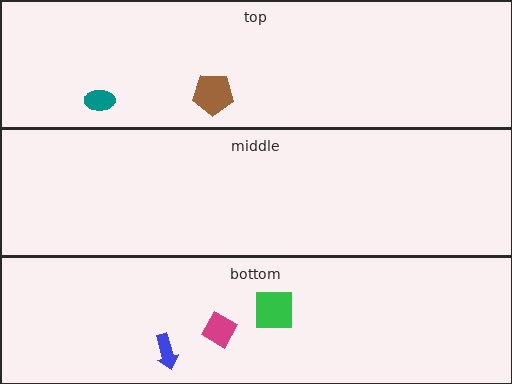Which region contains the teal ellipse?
The top region.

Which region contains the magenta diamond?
The bottom region.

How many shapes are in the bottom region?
3.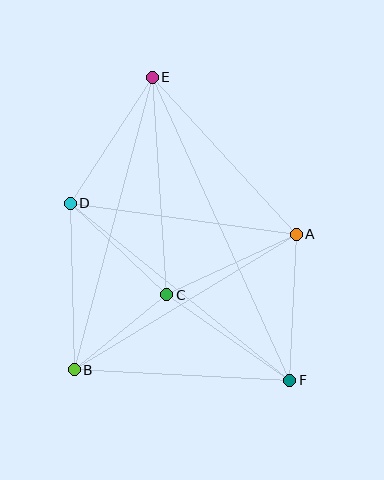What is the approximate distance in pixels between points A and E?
The distance between A and E is approximately 213 pixels.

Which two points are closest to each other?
Points B and C are closest to each other.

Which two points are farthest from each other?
Points E and F are farthest from each other.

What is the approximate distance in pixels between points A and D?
The distance between A and D is approximately 228 pixels.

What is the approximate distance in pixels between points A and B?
The distance between A and B is approximately 260 pixels.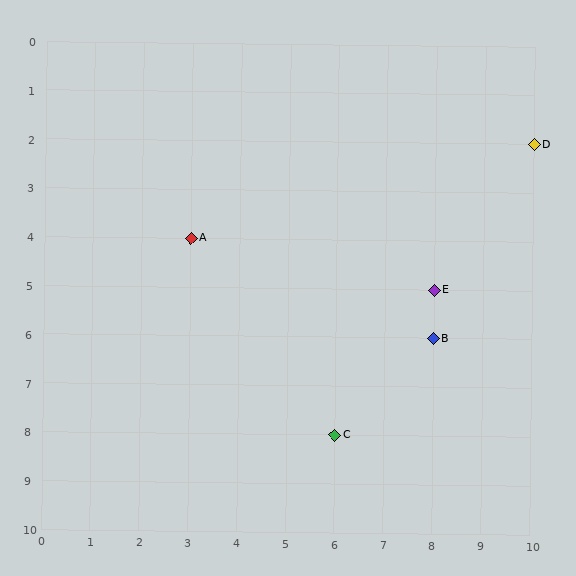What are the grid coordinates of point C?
Point C is at grid coordinates (6, 8).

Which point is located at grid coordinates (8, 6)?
Point B is at (8, 6).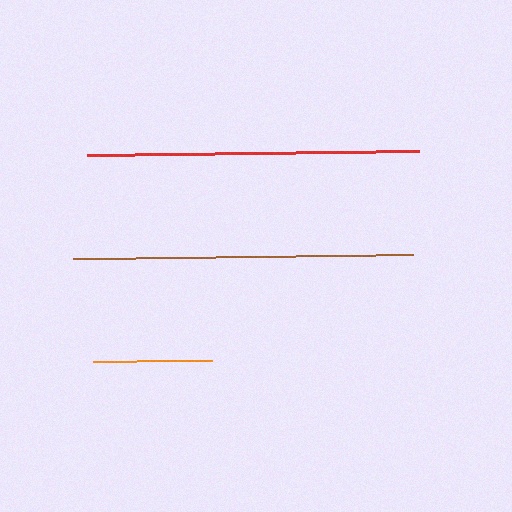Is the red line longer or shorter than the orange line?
The red line is longer than the orange line.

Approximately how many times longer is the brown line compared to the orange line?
The brown line is approximately 2.8 times the length of the orange line.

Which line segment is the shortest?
The orange line is the shortest at approximately 119 pixels.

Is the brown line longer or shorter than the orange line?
The brown line is longer than the orange line.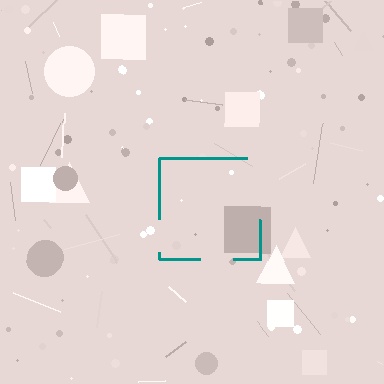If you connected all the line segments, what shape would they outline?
They would outline a square.